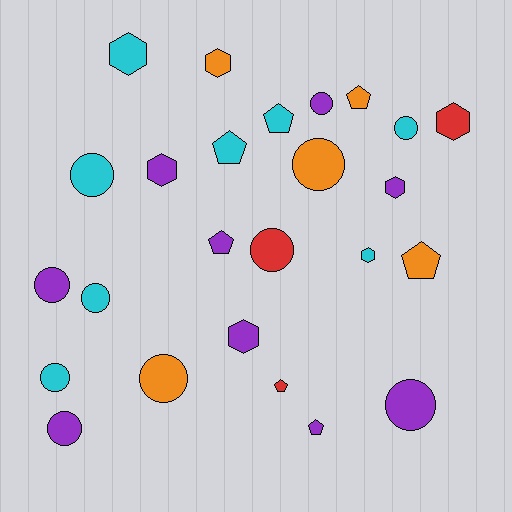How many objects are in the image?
There are 25 objects.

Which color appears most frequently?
Purple, with 9 objects.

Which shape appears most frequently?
Circle, with 11 objects.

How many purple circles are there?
There are 4 purple circles.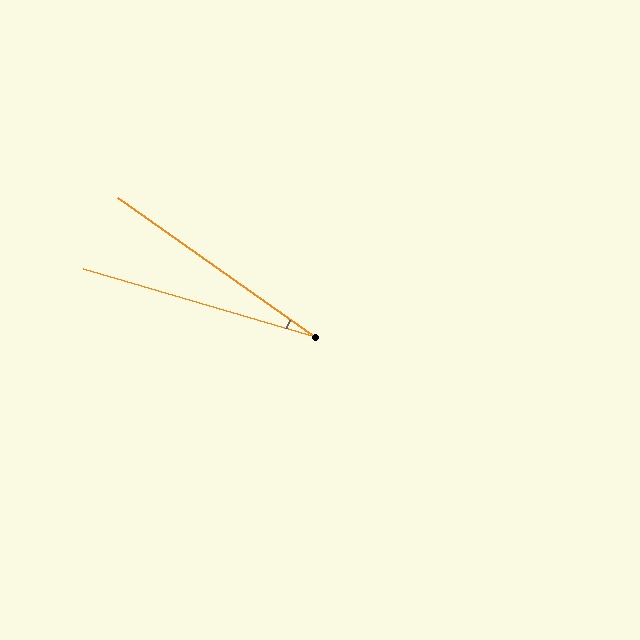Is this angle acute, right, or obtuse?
It is acute.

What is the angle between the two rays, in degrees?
Approximately 19 degrees.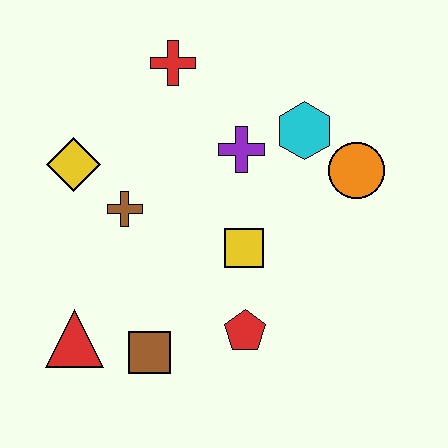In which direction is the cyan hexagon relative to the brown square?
The cyan hexagon is above the brown square.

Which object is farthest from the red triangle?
The orange circle is farthest from the red triangle.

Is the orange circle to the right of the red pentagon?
Yes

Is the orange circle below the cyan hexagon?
Yes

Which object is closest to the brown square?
The red triangle is closest to the brown square.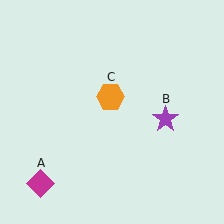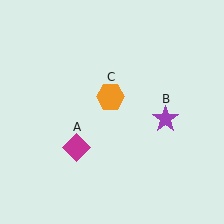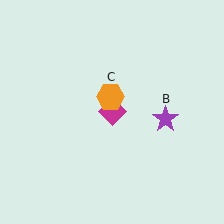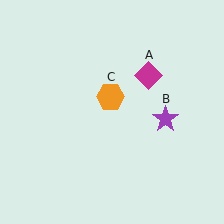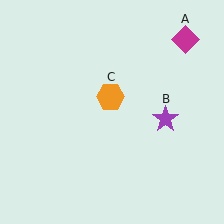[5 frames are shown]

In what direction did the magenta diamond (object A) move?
The magenta diamond (object A) moved up and to the right.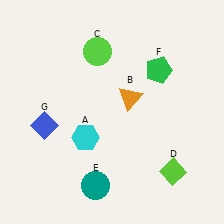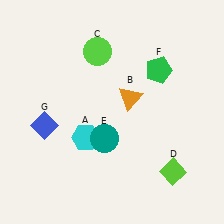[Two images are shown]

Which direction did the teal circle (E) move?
The teal circle (E) moved up.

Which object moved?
The teal circle (E) moved up.